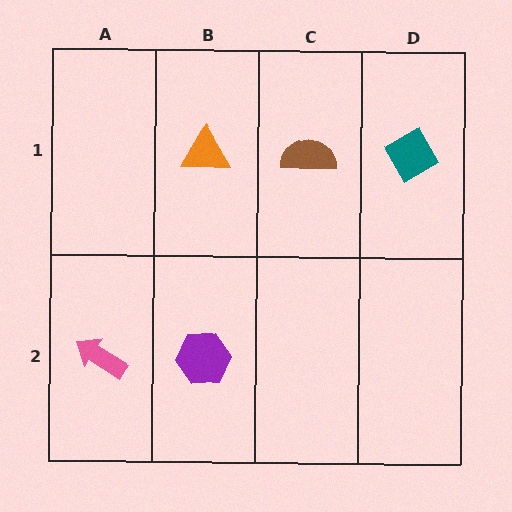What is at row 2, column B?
A purple hexagon.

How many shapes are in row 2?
2 shapes.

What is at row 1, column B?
An orange triangle.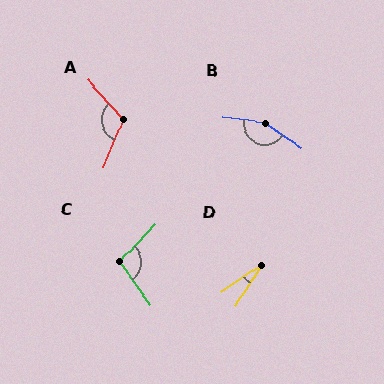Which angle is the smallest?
D, at approximately 23 degrees.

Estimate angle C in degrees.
Approximately 101 degrees.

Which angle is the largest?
B, at approximately 154 degrees.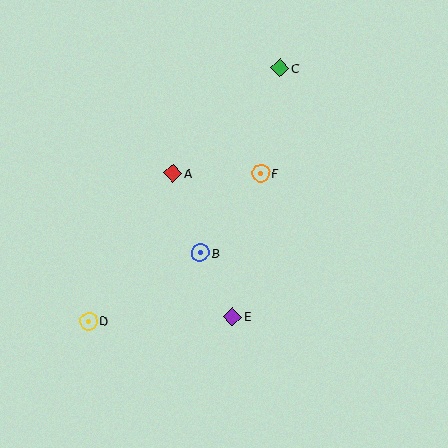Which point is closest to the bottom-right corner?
Point E is closest to the bottom-right corner.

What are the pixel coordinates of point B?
Point B is at (200, 253).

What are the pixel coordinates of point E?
Point E is at (233, 317).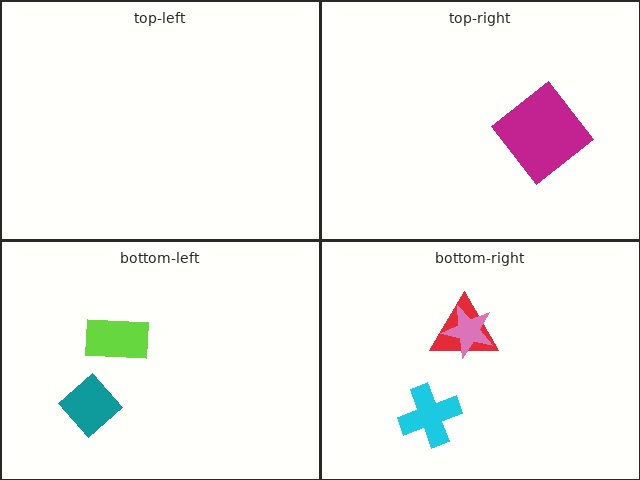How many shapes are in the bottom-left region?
2.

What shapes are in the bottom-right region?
The red triangle, the cyan cross, the pink star.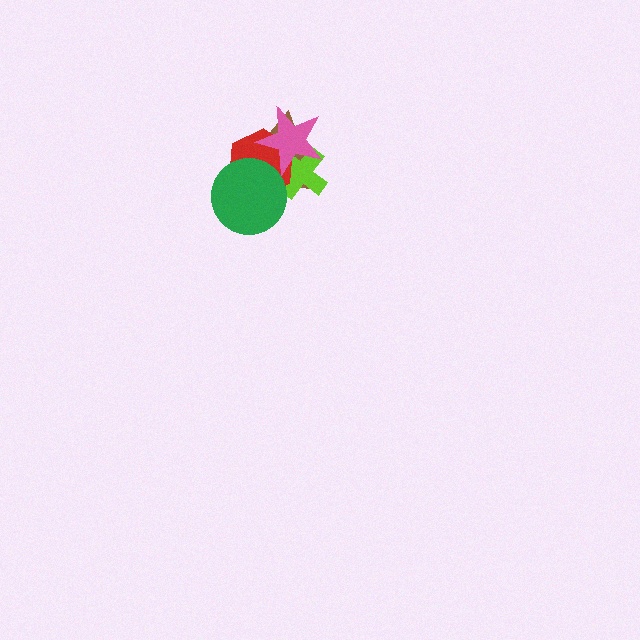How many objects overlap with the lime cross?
4 objects overlap with the lime cross.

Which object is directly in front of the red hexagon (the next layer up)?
The green circle is directly in front of the red hexagon.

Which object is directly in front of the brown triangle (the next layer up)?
The lime cross is directly in front of the brown triangle.